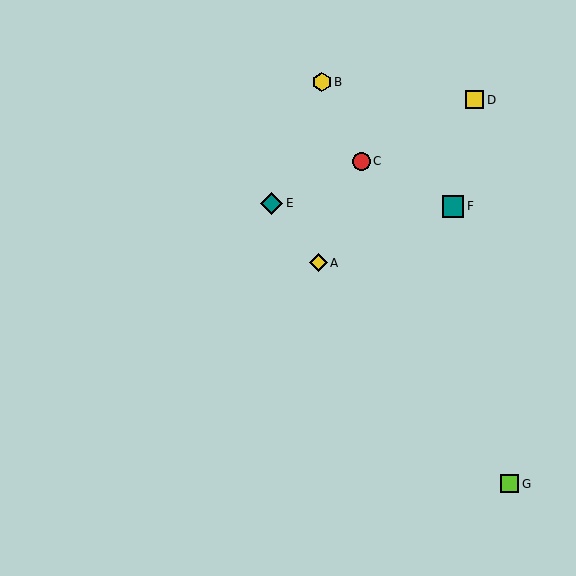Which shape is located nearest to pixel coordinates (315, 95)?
The yellow hexagon (labeled B) at (322, 82) is nearest to that location.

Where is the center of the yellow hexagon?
The center of the yellow hexagon is at (322, 82).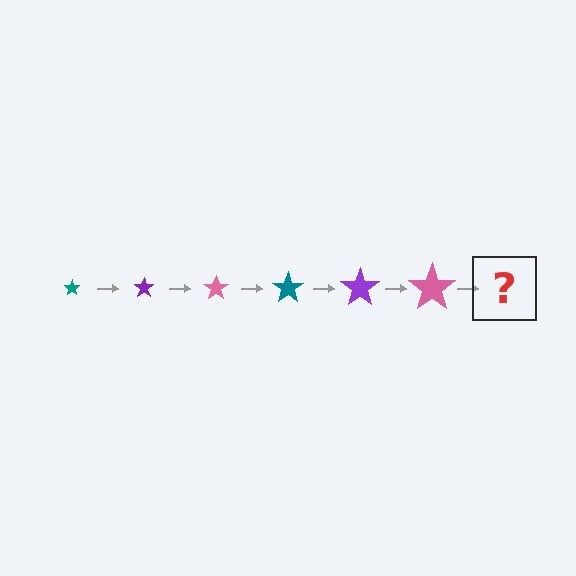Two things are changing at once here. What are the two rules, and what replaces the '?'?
The two rules are that the star grows larger each step and the color cycles through teal, purple, and pink. The '?' should be a teal star, larger than the previous one.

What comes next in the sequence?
The next element should be a teal star, larger than the previous one.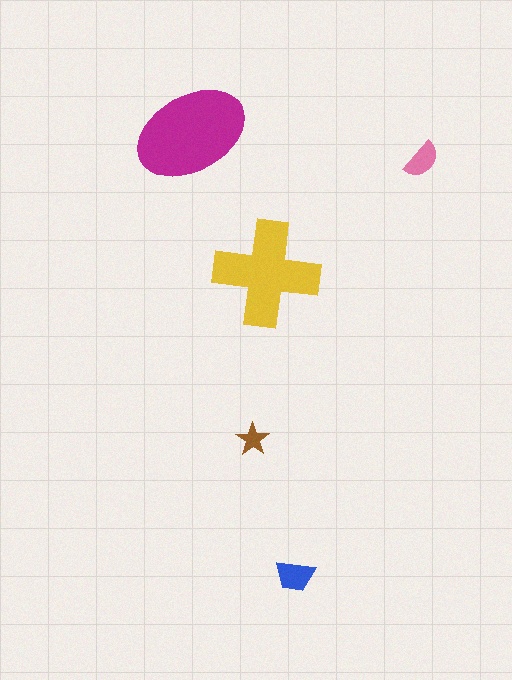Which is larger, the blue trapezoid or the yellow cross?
The yellow cross.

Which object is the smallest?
The brown star.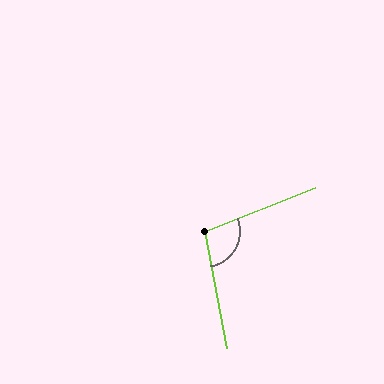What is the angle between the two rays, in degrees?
Approximately 101 degrees.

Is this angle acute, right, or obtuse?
It is obtuse.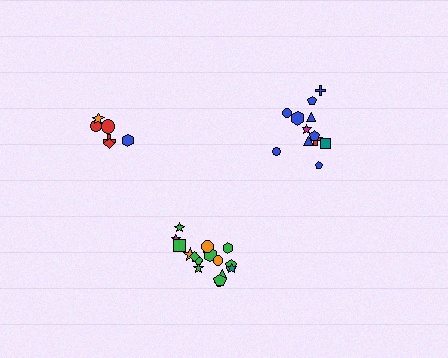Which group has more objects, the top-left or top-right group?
The top-right group.